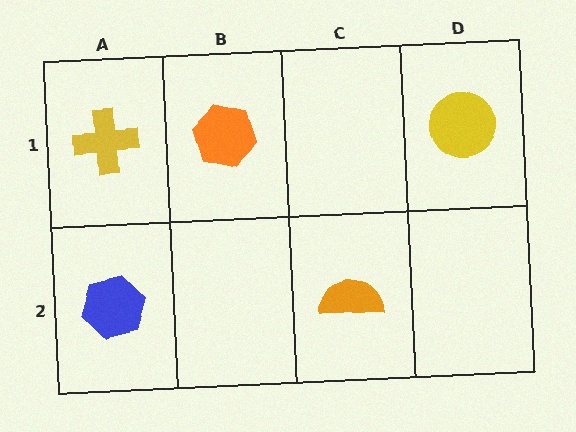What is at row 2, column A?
A blue hexagon.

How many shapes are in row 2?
2 shapes.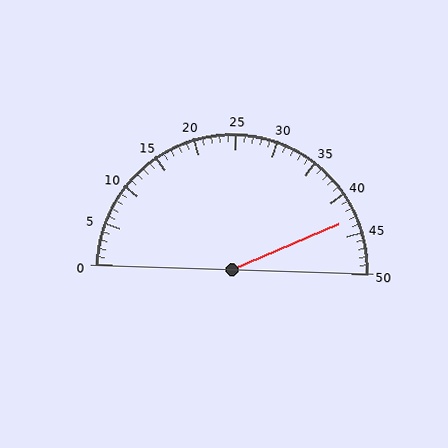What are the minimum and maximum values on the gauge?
The gauge ranges from 0 to 50.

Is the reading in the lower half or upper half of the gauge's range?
The reading is in the upper half of the range (0 to 50).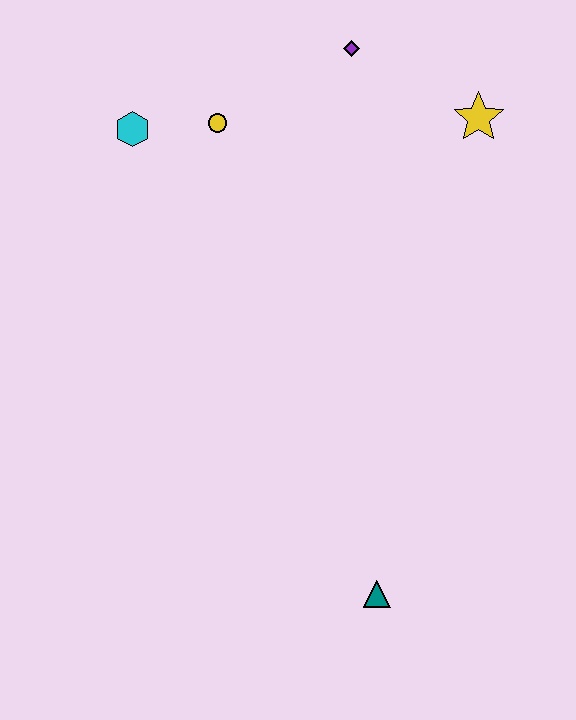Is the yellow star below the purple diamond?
Yes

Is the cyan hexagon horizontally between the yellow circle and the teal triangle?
No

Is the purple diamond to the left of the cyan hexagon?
No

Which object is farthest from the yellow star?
The teal triangle is farthest from the yellow star.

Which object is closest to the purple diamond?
The yellow star is closest to the purple diamond.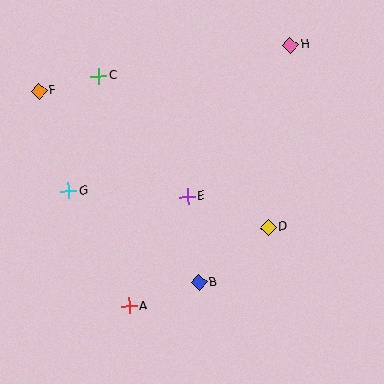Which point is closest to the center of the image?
Point E at (187, 196) is closest to the center.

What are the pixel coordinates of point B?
Point B is at (199, 283).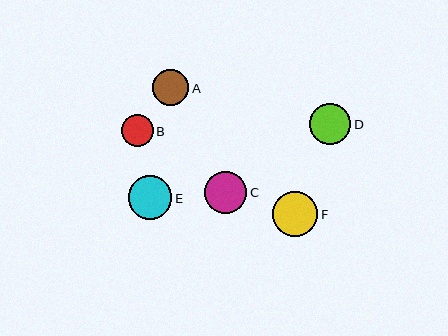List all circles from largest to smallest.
From largest to smallest: F, E, C, D, A, B.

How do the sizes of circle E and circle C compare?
Circle E and circle C are approximately the same size.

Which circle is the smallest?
Circle B is the smallest with a size of approximately 32 pixels.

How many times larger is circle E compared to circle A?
Circle E is approximately 1.2 times the size of circle A.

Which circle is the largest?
Circle F is the largest with a size of approximately 45 pixels.